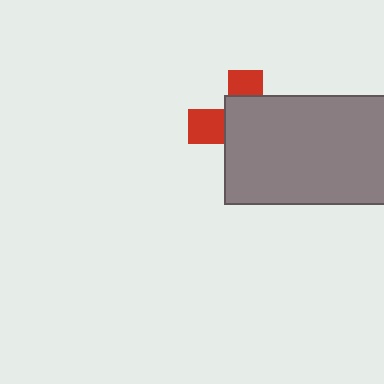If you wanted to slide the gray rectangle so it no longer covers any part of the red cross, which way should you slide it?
Slide it toward the lower-right — that is the most direct way to separate the two shapes.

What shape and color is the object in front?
The object in front is a gray rectangle.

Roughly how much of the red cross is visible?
A small part of it is visible (roughly 32%).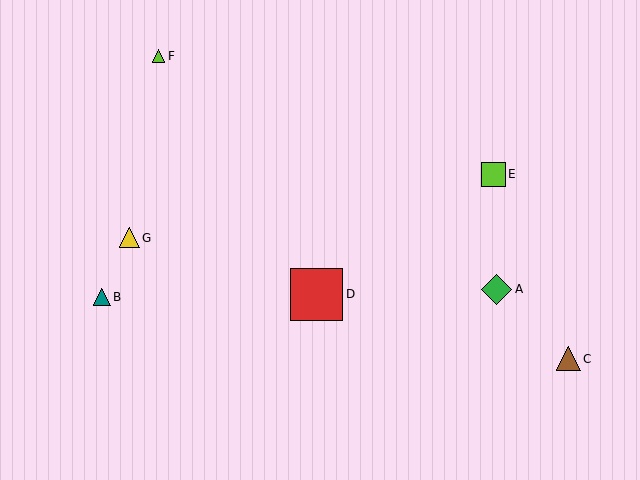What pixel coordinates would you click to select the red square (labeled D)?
Click at (317, 294) to select the red square D.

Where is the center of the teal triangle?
The center of the teal triangle is at (102, 297).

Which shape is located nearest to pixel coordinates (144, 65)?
The lime triangle (labeled F) at (158, 56) is nearest to that location.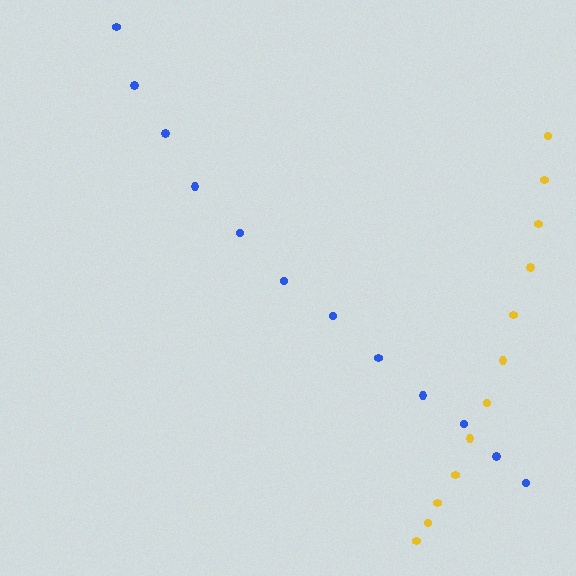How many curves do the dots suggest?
There are 2 distinct paths.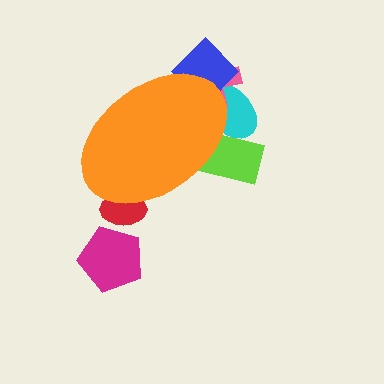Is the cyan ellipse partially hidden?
Yes, the cyan ellipse is partially hidden behind the orange ellipse.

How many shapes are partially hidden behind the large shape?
5 shapes are partially hidden.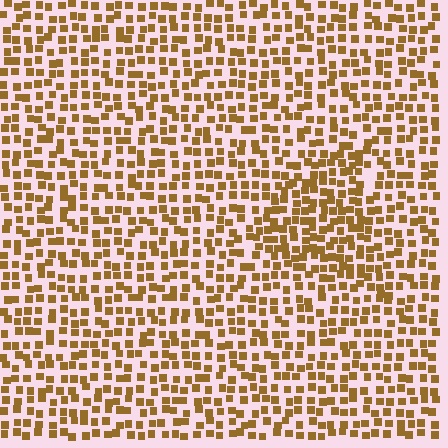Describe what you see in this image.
The image contains small brown elements arranged at two different densities. A triangle-shaped region is visible where the elements are more densely packed than the surrounding area.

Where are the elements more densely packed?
The elements are more densely packed inside the triangle boundary.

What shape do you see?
I see a triangle.